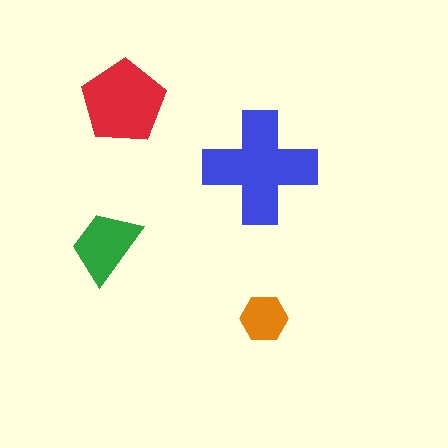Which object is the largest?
The blue cross.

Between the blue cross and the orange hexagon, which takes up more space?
The blue cross.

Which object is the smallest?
The orange hexagon.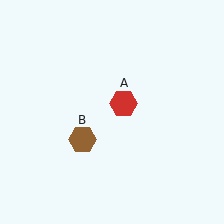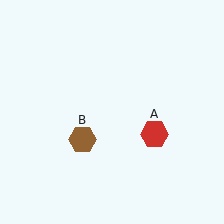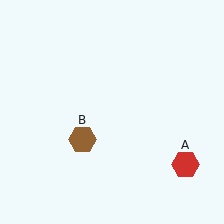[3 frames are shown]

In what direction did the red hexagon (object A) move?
The red hexagon (object A) moved down and to the right.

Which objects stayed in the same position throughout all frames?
Brown hexagon (object B) remained stationary.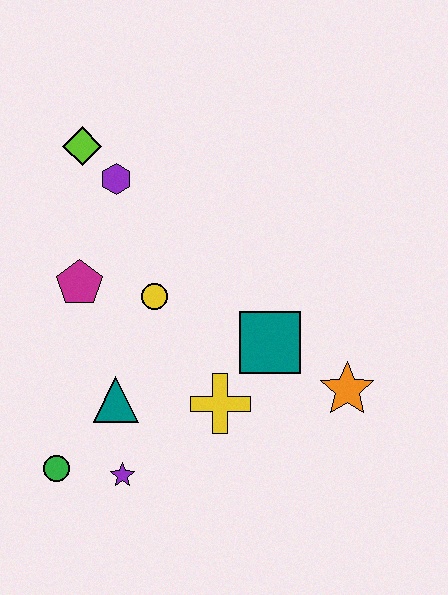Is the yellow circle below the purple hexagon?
Yes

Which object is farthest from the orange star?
The lime diamond is farthest from the orange star.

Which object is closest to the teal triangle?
The purple star is closest to the teal triangle.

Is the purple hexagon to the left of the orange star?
Yes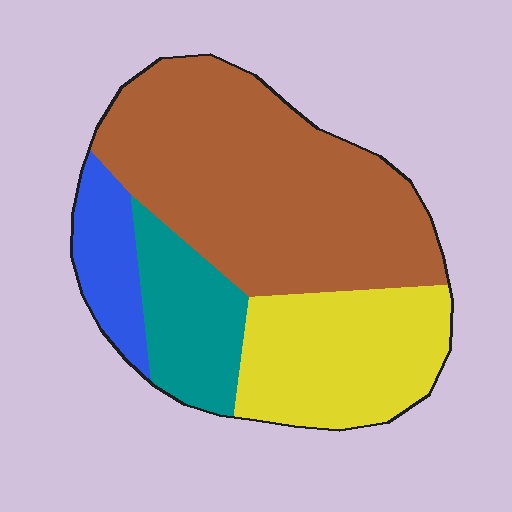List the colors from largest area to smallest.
From largest to smallest: brown, yellow, teal, blue.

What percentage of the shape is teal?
Teal takes up less than a quarter of the shape.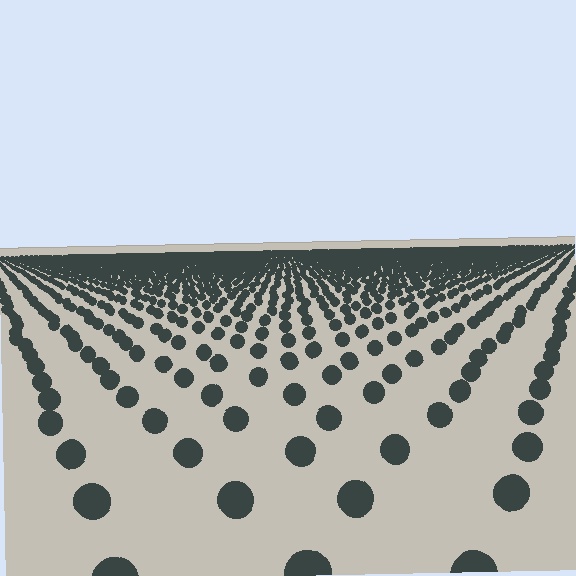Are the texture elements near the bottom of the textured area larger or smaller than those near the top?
Larger. Near the bottom, elements are closer to the viewer and appear at a bigger on-screen size.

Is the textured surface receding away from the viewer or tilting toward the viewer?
The surface is receding away from the viewer. Texture elements get smaller and denser toward the top.